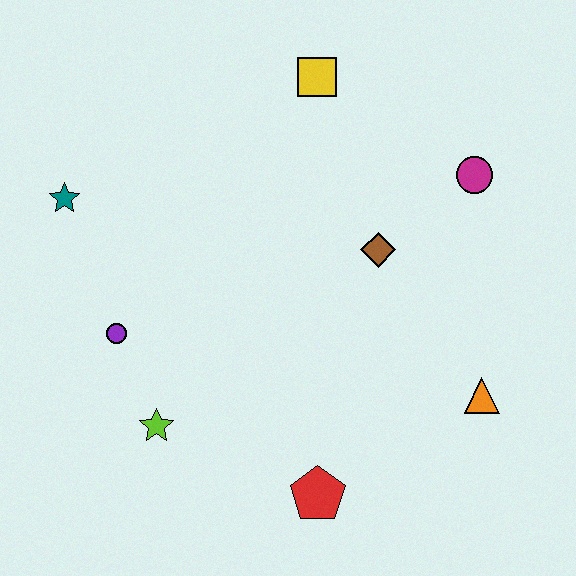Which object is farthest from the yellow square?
The red pentagon is farthest from the yellow square.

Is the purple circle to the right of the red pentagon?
No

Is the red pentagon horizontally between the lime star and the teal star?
No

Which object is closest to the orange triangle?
The brown diamond is closest to the orange triangle.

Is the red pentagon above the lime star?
No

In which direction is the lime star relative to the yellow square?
The lime star is below the yellow square.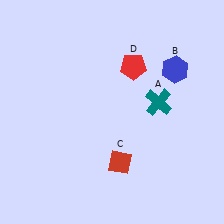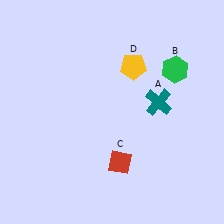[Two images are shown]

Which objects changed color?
B changed from blue to green. D changed from red to yellow.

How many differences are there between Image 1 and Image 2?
There are 2 differences between the two images.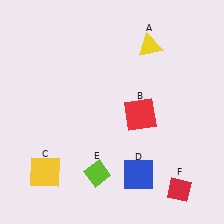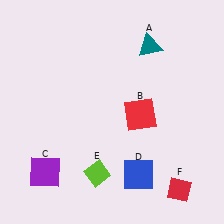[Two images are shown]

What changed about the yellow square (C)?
In Image 1, C is yellow. In Image 2, it changed to purple.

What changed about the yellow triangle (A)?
In Image 1, A is yellow. In Image 2, it changed to teal.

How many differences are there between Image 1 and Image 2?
There are 2 differences between the two images.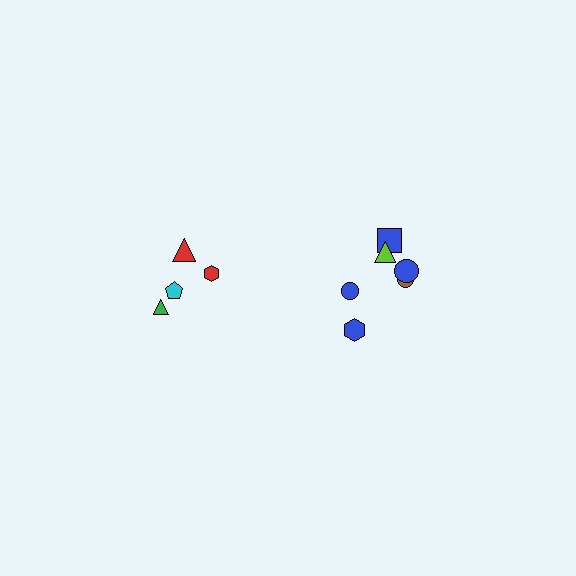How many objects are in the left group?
There are 4 objects.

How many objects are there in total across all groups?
There are 10 objects.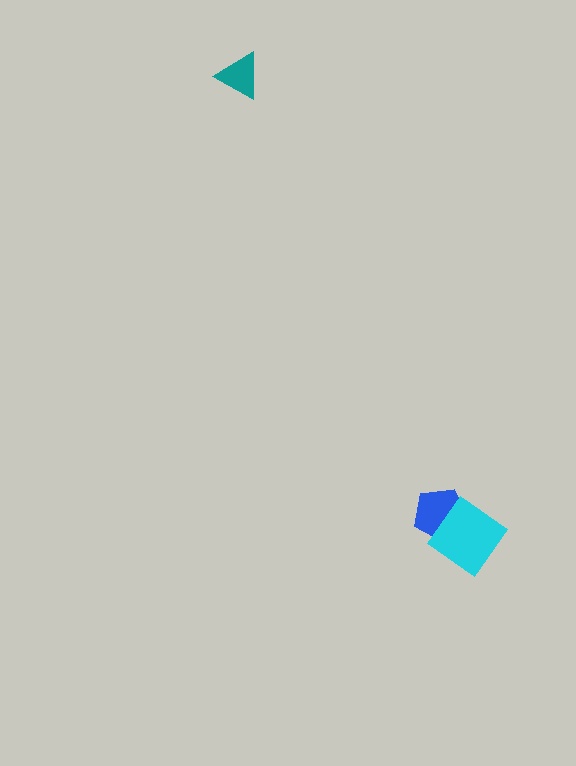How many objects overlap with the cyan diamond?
1 object overlaps with the cyan diamond.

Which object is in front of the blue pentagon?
The cyan diamond is in front of the blue pentagon.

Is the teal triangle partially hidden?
No, no other shape covers it.